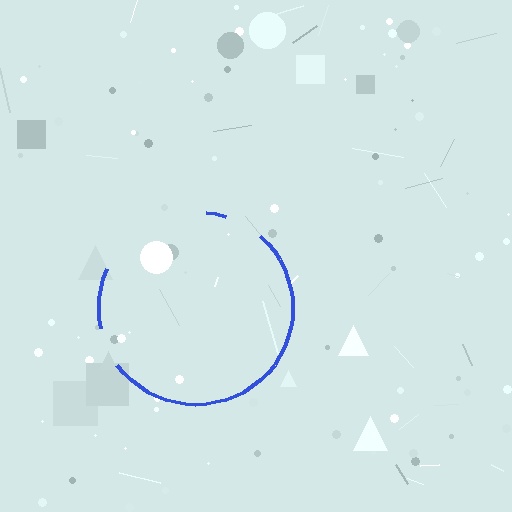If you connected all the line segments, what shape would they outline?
They would outline a circle.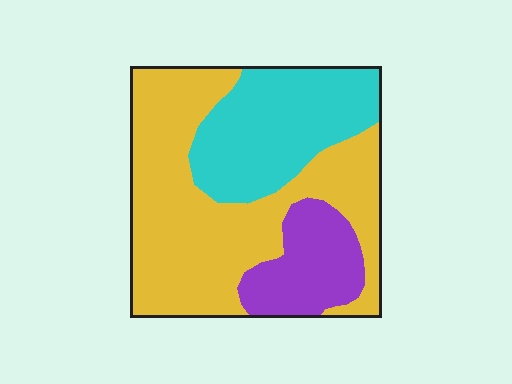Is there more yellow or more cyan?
Yellow.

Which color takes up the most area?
Yellow, at roughly 55%.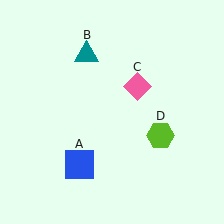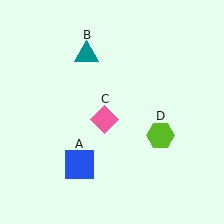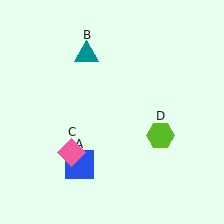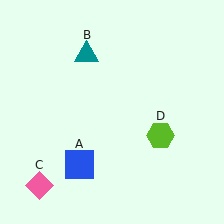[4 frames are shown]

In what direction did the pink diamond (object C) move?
The pink diamond (object C) moved down and to the left.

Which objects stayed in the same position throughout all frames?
Blue square (object A) and teal triangle (object B) and lime hexagon (object D) remained stationary.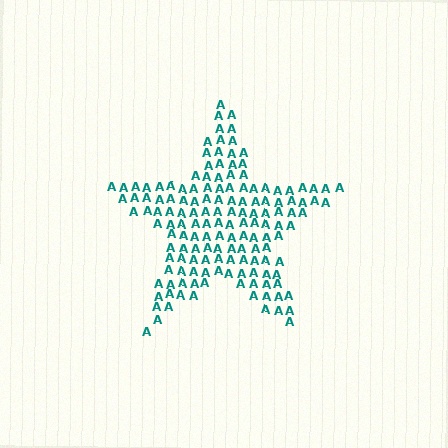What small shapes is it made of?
It is made of small letter A's.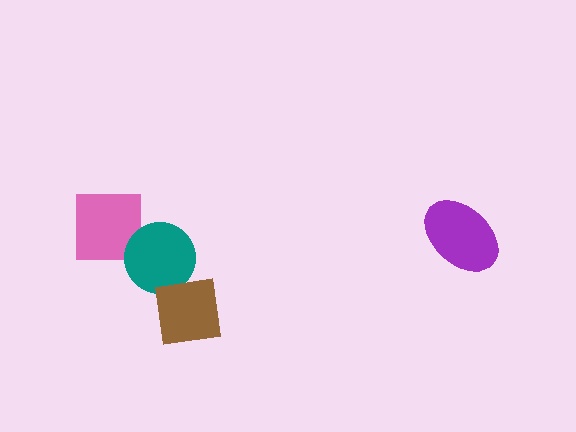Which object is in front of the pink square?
The teal circle is in front of the pink square.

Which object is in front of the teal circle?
The brown square is in front of the teal circle.